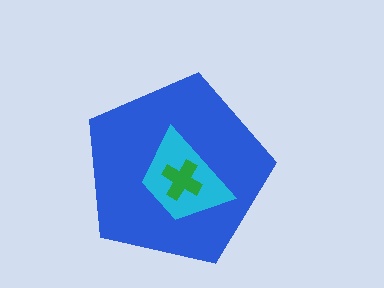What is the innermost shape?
The green cross.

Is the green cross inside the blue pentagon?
Yes.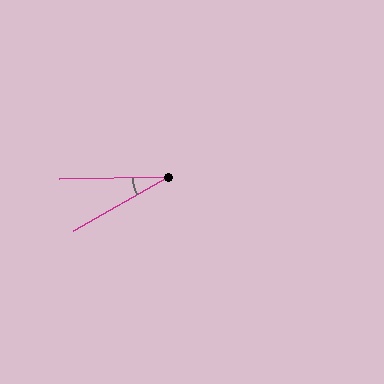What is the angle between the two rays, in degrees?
Approximately 29 degrees.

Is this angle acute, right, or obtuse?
It is acute.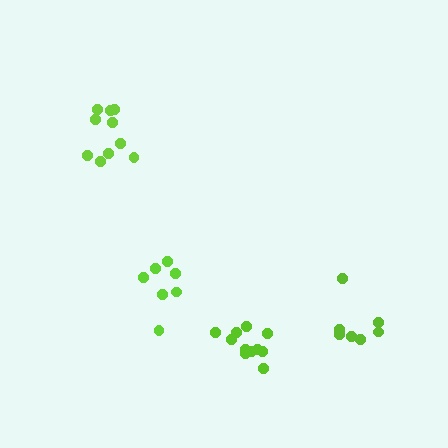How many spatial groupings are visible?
There are 4 spatial groupings.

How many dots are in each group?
Group 1: 7 dots, Group 2: 7 dots, Group 3: 11 dots, Group 4: 10 dots (35 total).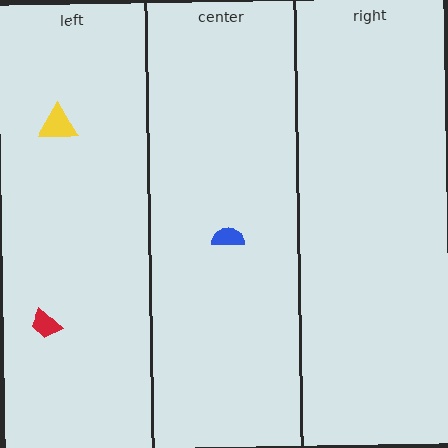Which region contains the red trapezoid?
The left region.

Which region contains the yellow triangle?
The left region.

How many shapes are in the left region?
2.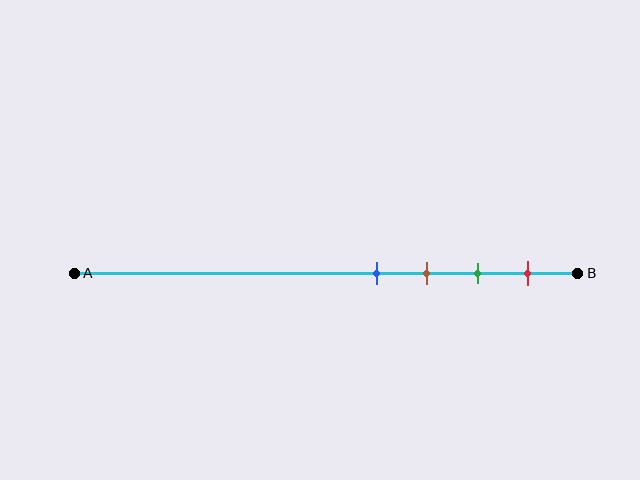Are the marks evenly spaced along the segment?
Yes, the marks are approximately evenly spaced.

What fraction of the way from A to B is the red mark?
The red mark is approximately 90% (0.9) of the way from A to B.